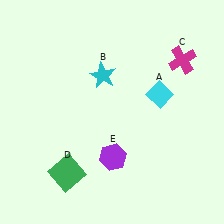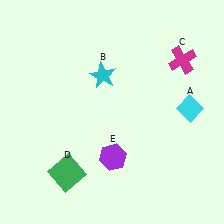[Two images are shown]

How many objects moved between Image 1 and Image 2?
1 object moved between the two images.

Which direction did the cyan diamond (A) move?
The cyan diamond (A) moved right.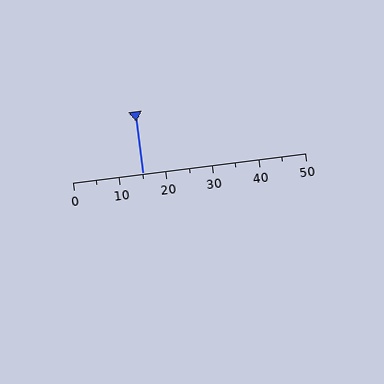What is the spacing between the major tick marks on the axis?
The major ticks are spaced 10 apart.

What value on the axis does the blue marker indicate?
The marker indicates approximately 15.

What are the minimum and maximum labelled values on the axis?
The axis runs from 0 to 50.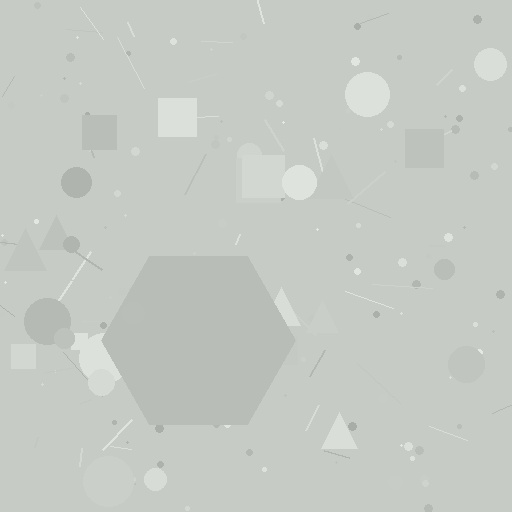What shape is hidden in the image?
A hexagon is hidden in the image.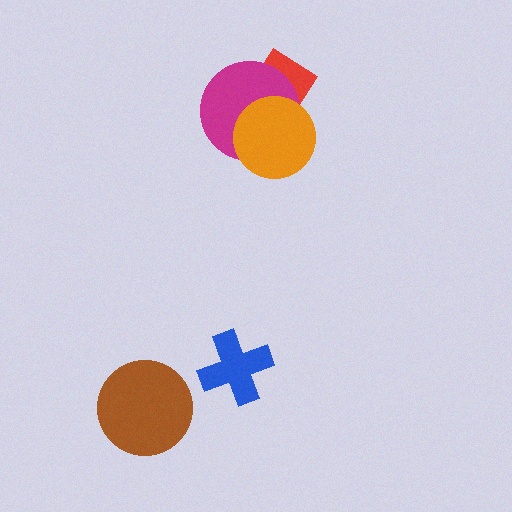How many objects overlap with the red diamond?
2 objects overlap with the red diamond.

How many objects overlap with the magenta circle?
2 objects overlap with the magenta circle.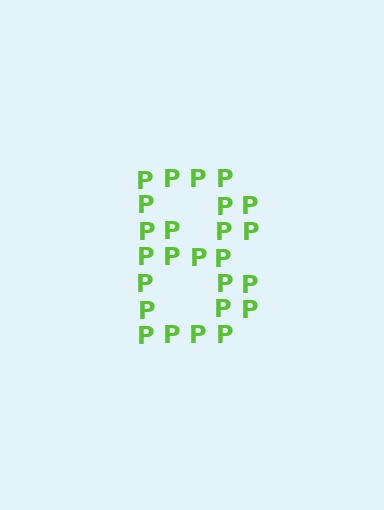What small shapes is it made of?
It is made of small letter P's.